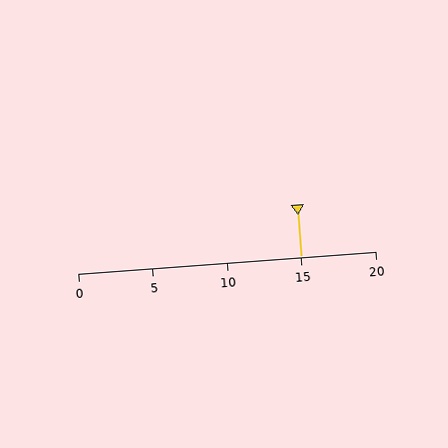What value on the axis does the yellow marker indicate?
The marker indicates approximately 15.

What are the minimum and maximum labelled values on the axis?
The axis runs from 0 to 20.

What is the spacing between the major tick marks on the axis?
The major ticks are spaced 5 apart.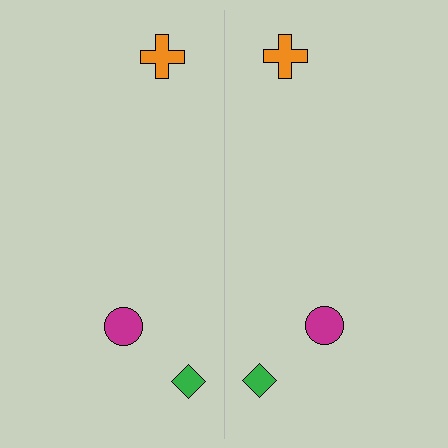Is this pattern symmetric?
Yes, this pattern has bilateral (reflection) symmetry.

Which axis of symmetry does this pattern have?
The pattern has a vertical axis of symmetry running through the center of the image.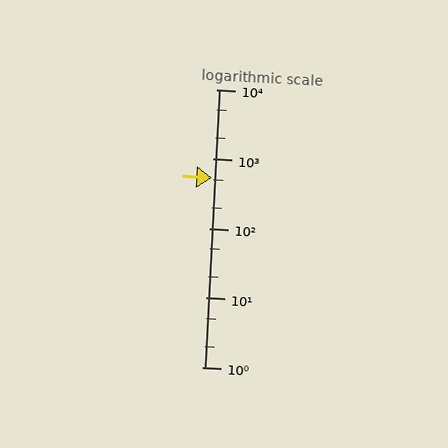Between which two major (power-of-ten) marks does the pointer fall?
The pointer is between 100 and 1000.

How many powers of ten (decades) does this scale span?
The scale spans 4 decades, from 1 to 10000.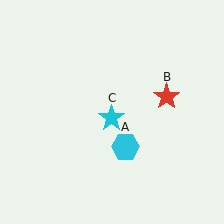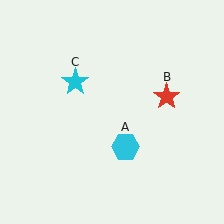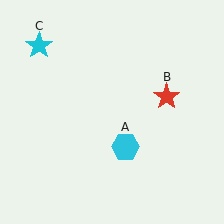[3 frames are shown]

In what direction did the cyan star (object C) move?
The cyan star (object C) moved up and to the left.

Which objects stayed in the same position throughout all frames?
Cyan hexagon (object A) and red star (object B) remained stationary.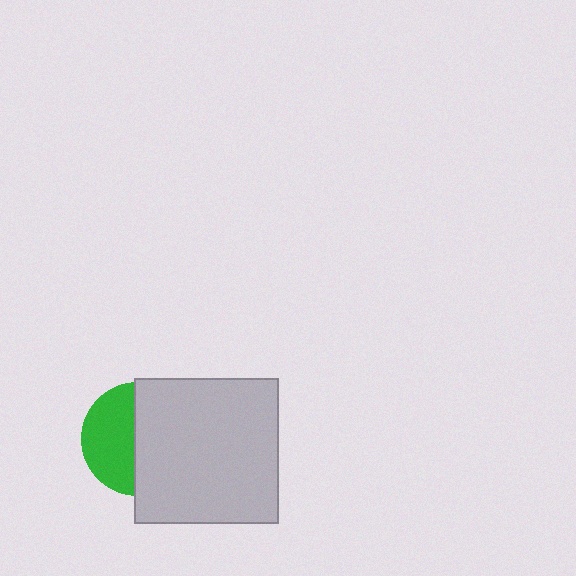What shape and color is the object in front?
The object in front is a light gray square.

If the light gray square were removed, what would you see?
You would see the complete green circle.